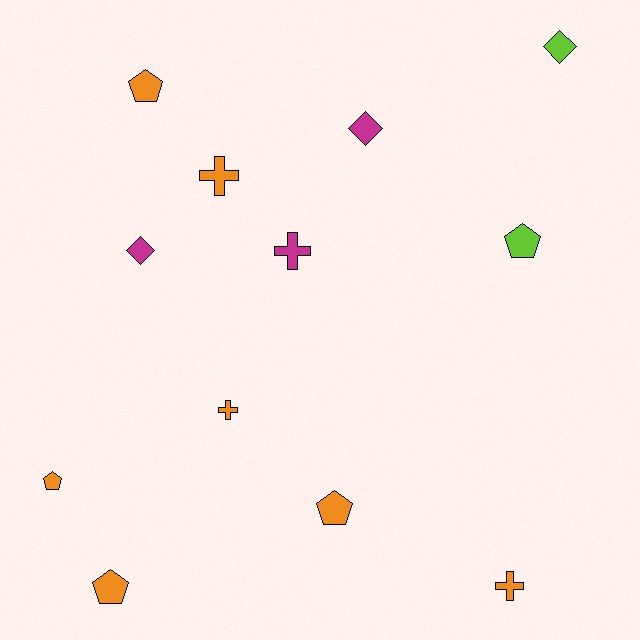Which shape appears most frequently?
Pentagon, with 5 objects.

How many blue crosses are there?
There are no blue crosses.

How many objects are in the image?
There are 12 objects.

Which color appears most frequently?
Orange, with 7 objects.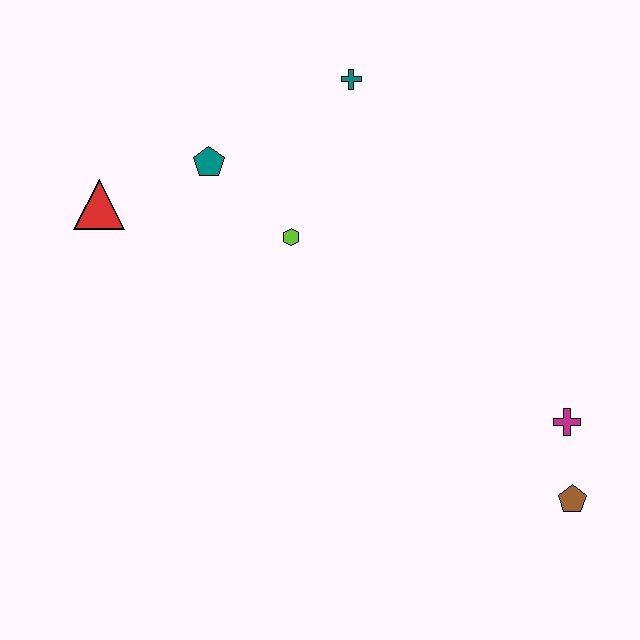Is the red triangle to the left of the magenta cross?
Yes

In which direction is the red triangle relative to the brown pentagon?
The red triangle is to the left of the brown pentagon.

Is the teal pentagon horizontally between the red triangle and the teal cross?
Yes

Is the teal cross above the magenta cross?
Yes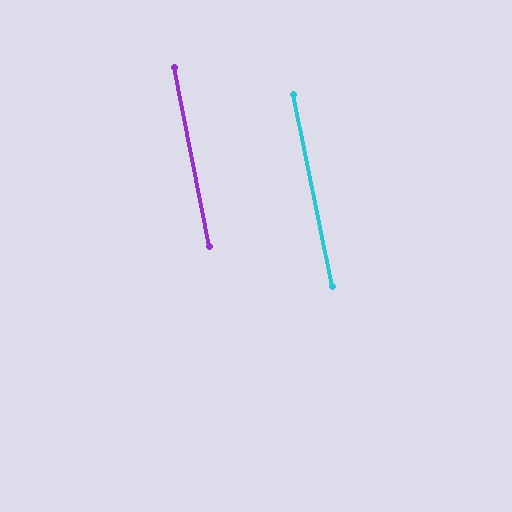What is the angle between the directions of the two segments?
Approximately 0 degrees.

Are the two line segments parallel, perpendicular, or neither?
Parallel — their directions differ by only 0.5°.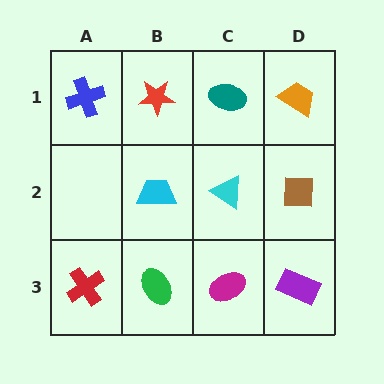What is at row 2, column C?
A cyan triangle.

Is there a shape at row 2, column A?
No, that cell is empty.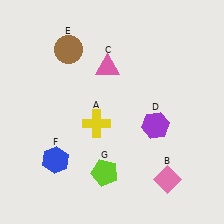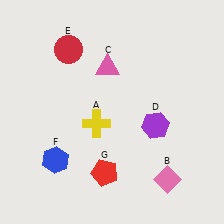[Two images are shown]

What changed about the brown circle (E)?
In Image 1, E is brown. In Image 2, it changed to red.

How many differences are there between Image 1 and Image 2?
There are 2 differences between the two images.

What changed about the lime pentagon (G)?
In Image 1, G is lime. In Image 2, it changed to red.